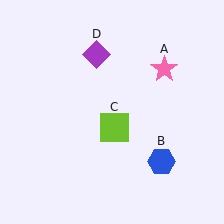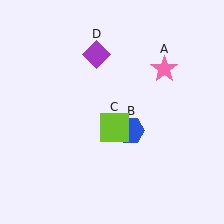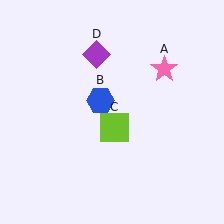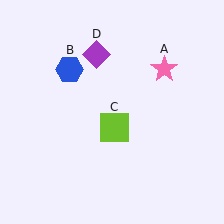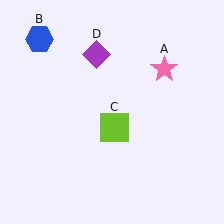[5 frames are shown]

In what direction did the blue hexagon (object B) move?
The blue hexagon (object B) moved up and to the left.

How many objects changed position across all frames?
1 object changed position: blue hexagon (object B).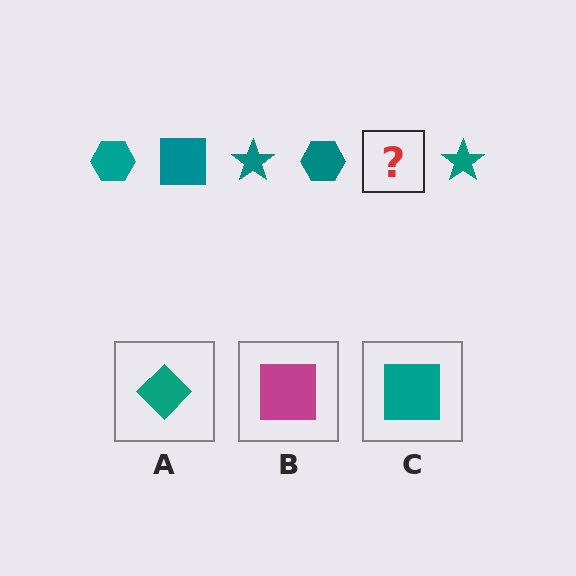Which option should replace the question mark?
Option C.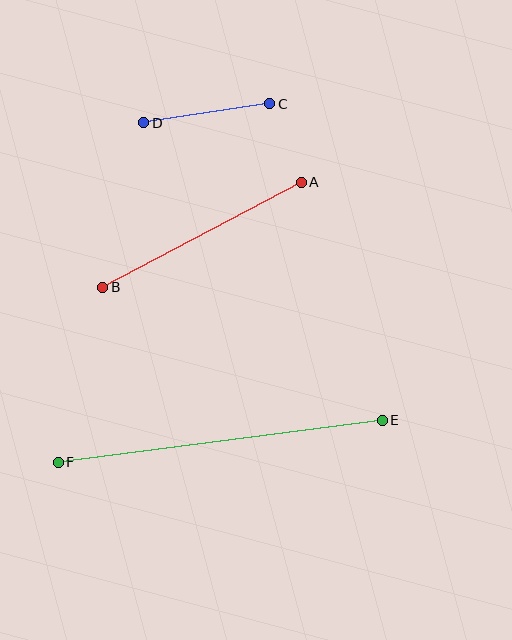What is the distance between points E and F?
The distance is approximately 327 pixels.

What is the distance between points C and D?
The distance is approximately 128 pixels.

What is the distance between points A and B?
The distance is approximately 225 pixels.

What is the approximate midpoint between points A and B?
The midpoint is at approximately (202, 235) pixels.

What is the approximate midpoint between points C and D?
The midpoint is at approximately (207, 113) pixels.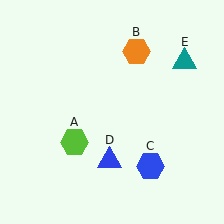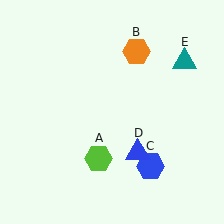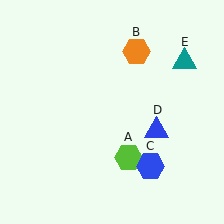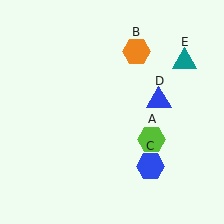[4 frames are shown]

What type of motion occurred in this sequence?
The lime hexagon (object A), blue triangle (object D) rotated counterclockwise around the center of the scene.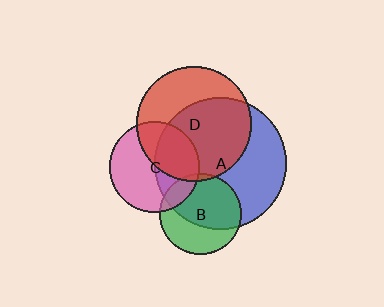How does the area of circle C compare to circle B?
Approximately 1.2 times.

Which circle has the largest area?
Circle A (blue).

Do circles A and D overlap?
Yes.